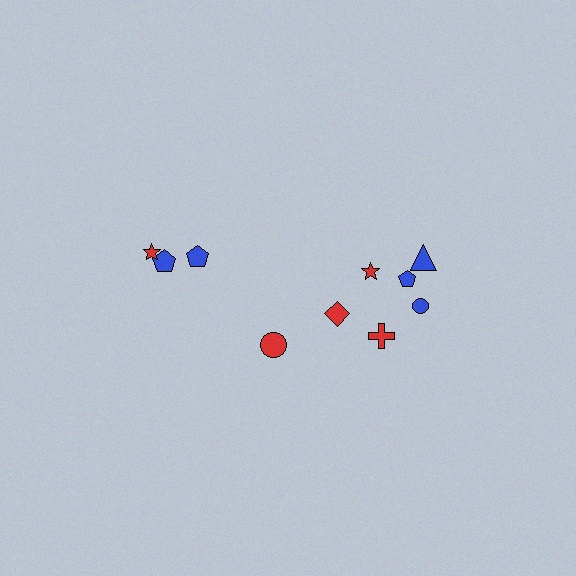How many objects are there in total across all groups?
There are 10 objects.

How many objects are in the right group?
There are 6 objects.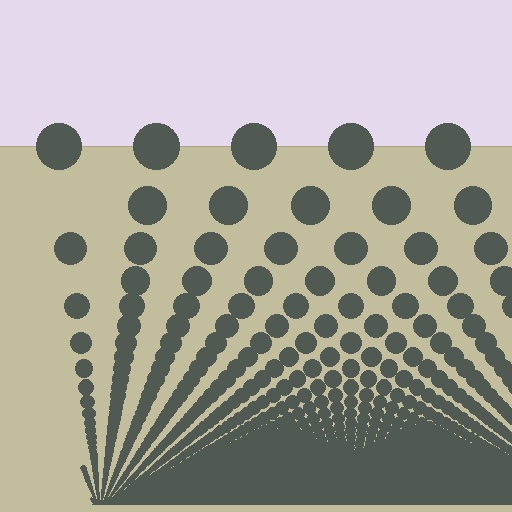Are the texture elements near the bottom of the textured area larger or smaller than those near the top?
Smaller. The gradient is inverted — elements near the bottom are smaller and denser.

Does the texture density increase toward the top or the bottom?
Density increases toward the bottom.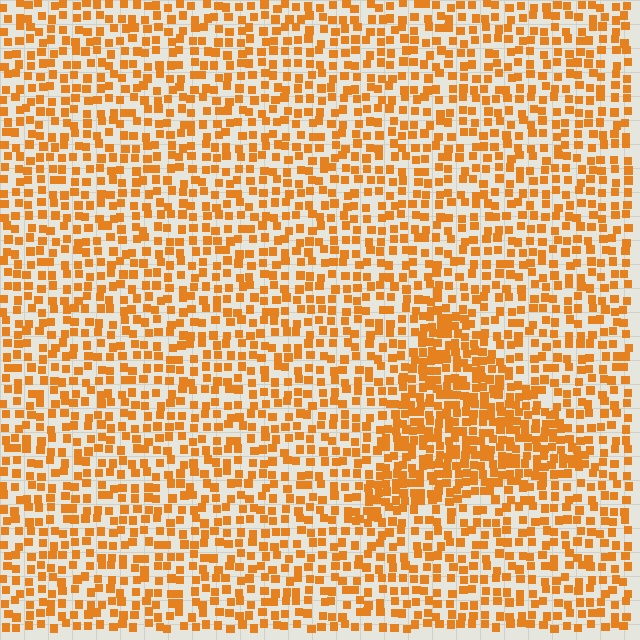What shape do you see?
I see a triangle.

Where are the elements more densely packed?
The elements are more densely packed inside the triangle boundary.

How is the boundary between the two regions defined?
The boundary is defined by a change in element density (approximately 1.8x ratio). All elements are the same color, size, and shape.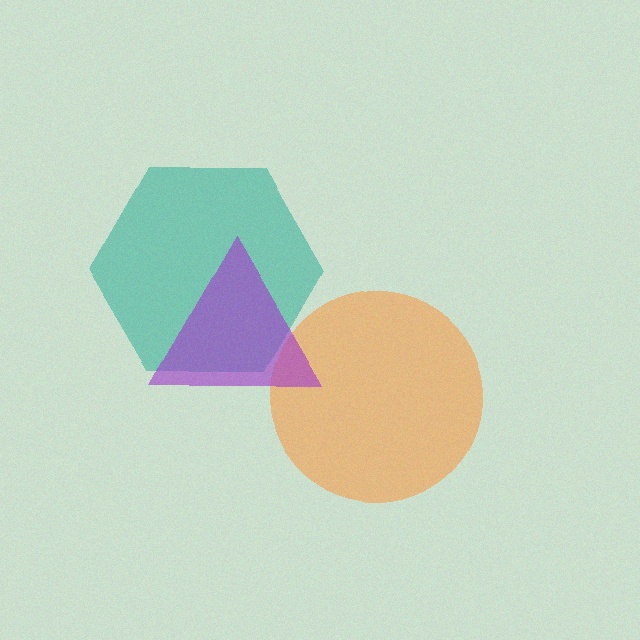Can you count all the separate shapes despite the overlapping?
Yes, there are 3 separate shapes.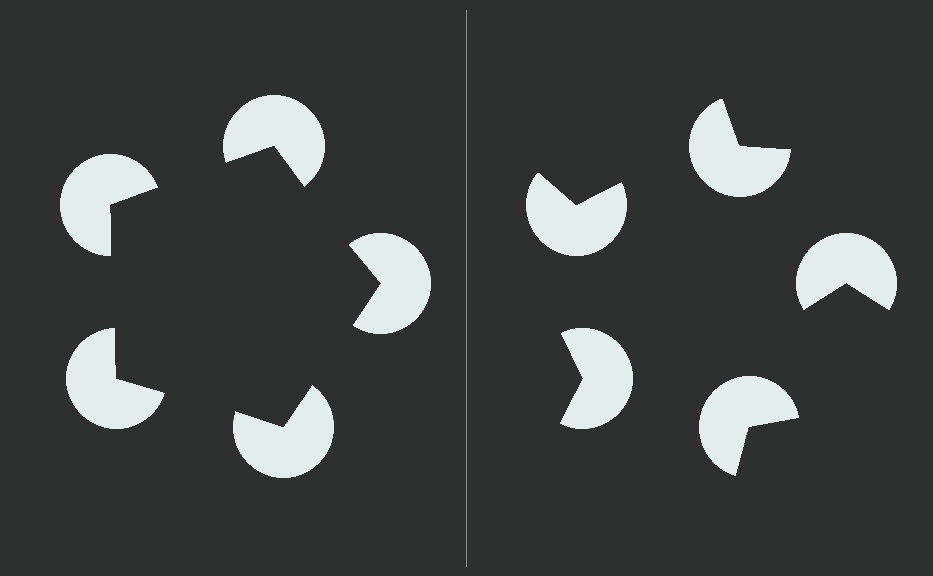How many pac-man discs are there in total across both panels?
10 — 5 on each side.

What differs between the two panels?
The pac-man discs are positioned identically on both sides; only the wedge orientations differ. On the left they align to a pentagon; on the right they are misaligned.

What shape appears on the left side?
An illusory pentagon.